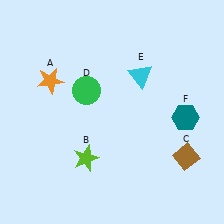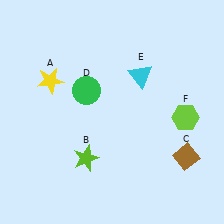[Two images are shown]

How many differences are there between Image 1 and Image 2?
There are 2 differences between the two images.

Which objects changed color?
A changed from orange to yellow. F changed from teal to lime.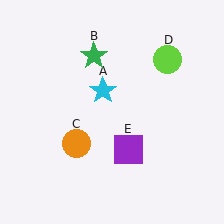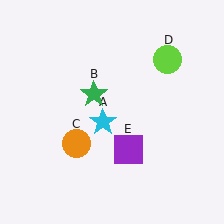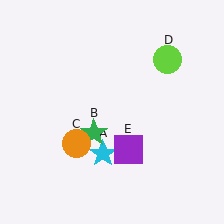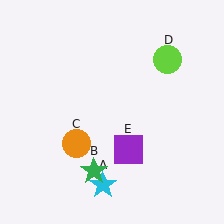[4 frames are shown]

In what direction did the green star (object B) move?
The green star (object B) moved down.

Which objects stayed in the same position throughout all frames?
Orange circle (object C) and lime circle (object D) and purple square (object E) remained stationary.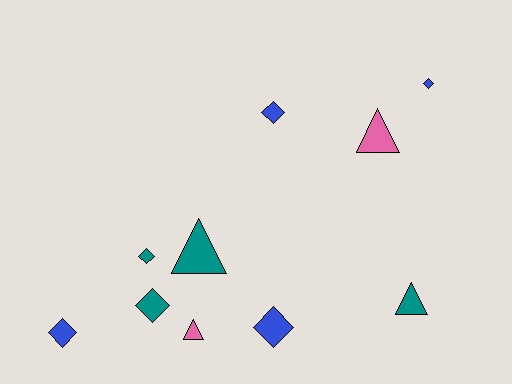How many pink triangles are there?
There are 2 pink triangles.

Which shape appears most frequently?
Diamond, with 6 objects.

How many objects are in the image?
There are 10 objects.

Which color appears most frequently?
Blue, with 4 objects.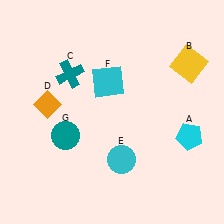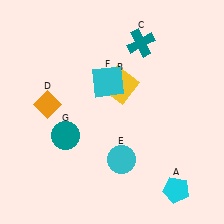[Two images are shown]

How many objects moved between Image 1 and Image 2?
3 objects moved between the two images.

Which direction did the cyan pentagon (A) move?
The cyan pentagon (A) moved down.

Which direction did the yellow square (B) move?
The yellow square (B) moved left.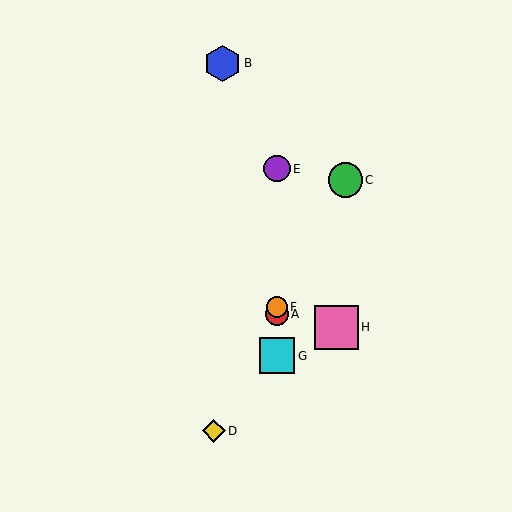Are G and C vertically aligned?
No, G is at x≈277 and C is at x≈345.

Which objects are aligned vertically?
Objects A, E, F, G are aligned vertically.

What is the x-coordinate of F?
Object F is at x≈277.